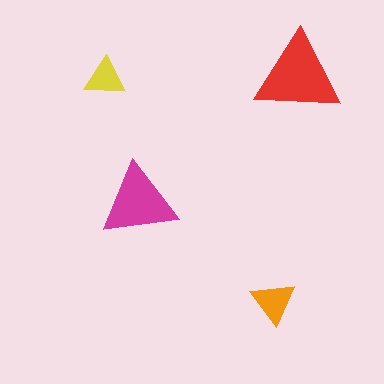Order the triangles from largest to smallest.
the red one, the magenta one, the orange one, the yellow one.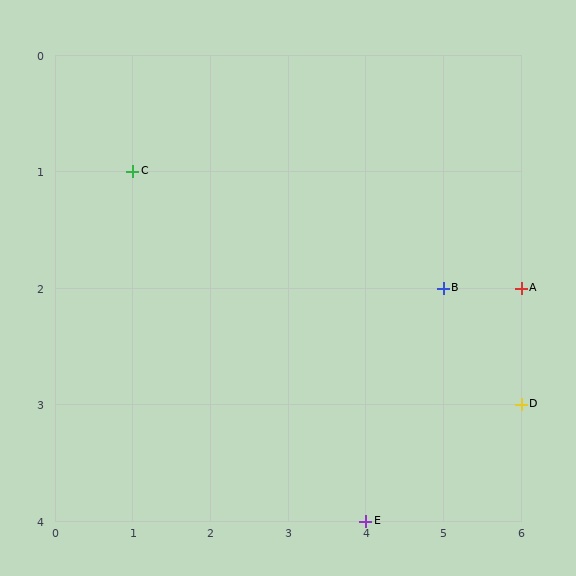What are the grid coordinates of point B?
Point B is at grid coordinates (5, 2).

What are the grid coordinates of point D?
Point D is at grid coordinates (6, 3).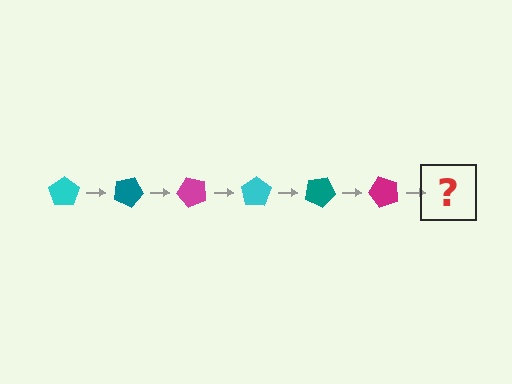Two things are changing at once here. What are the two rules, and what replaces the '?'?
The two rules are that it rotates 25 degrees each step and the color cycles through cyan, teal, and magenta. The '?' should be a cyan pentagon, rotated 150 degrees from the start.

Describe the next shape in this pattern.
It should be a cyan pentagon, rotated 150 degrees from the start.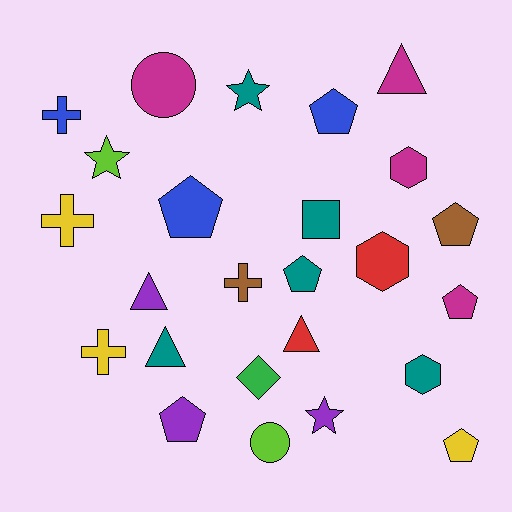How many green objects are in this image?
There is 1 green object.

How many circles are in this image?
There are 2 circles.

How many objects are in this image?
There are 25 objects.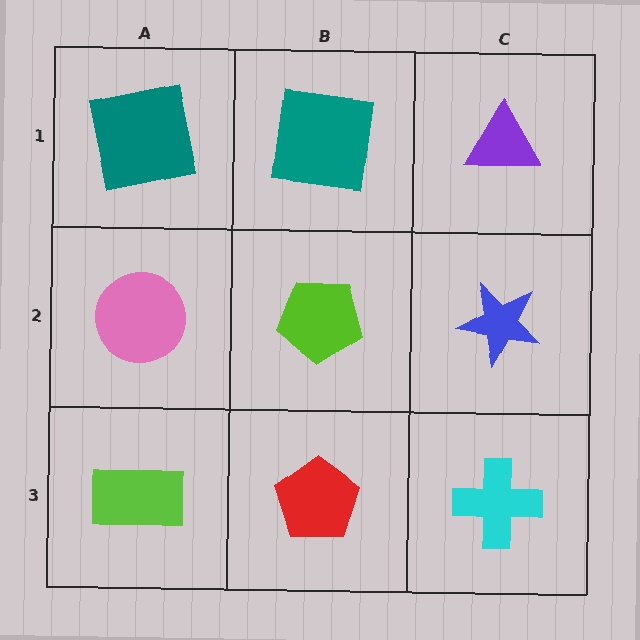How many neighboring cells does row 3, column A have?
2.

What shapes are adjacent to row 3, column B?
A lime pentagon (row 2, column B), a lime rectangle (row 3, column A), a cyan cross (row 3, column C).